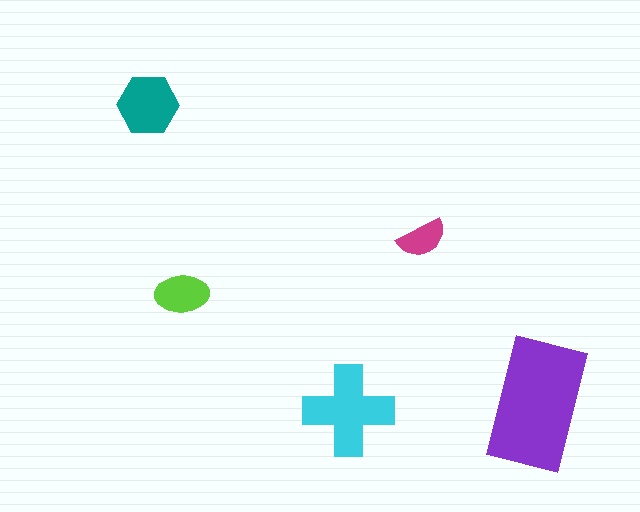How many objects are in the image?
There are 5 objects in the image.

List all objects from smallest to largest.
The magenta semicircle, the lime ellipse, the teal hexagon, the cyan cross, the purple rectangle.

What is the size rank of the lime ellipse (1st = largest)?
4th.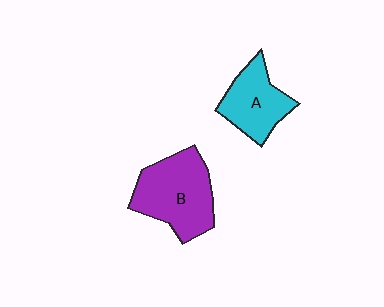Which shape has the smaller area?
Shape A (cyan).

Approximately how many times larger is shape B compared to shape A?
Approximately 1.4 times.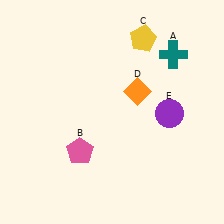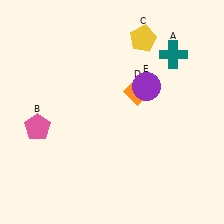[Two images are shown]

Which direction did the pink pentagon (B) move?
The pink pentagon (B) moved left.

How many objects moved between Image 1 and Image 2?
2 objects moved between the two images.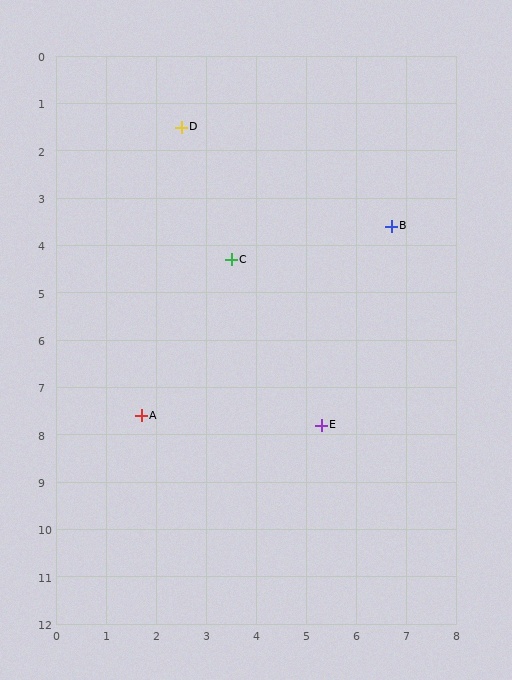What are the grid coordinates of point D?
Point D is at approximately (2.5, 1.5).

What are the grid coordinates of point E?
Point E is at approximately (5.3, 7.8).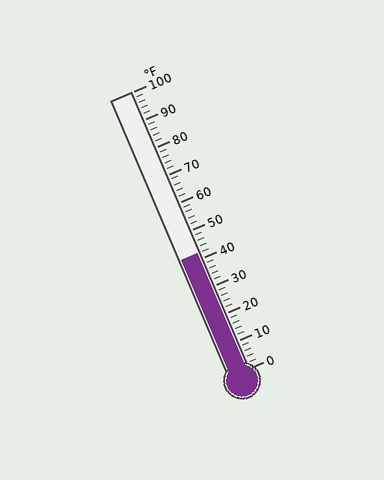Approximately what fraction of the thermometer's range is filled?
The thermometer is filled to approximately 40% of its range.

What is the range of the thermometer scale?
The thermometer scale ranges from 0°F to 100°F.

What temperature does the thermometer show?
The thermometer shows approximately 42°F.